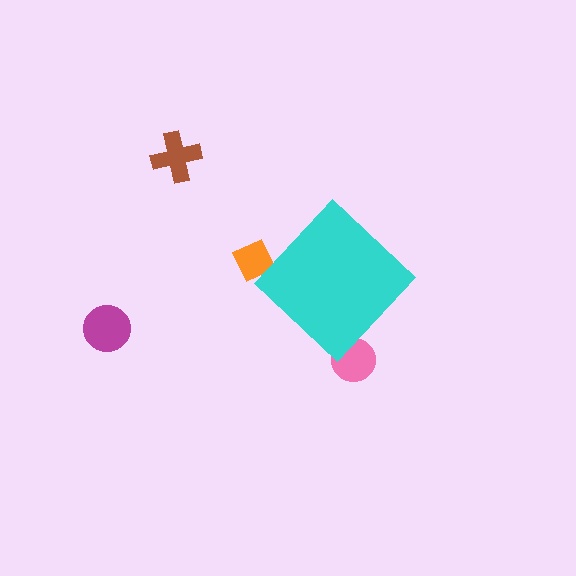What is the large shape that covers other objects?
A cyan diamond.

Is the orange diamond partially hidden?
Yes, the orange diamond is partially hidden behind the cyan diamond.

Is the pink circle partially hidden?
Yes, the pink circle is partially hidden behind the cyan diamond.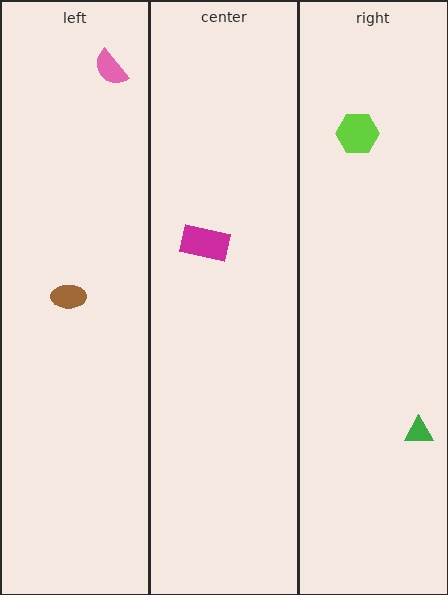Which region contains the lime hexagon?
The right region.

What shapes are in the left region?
The pink semicircle, the brown ellipse.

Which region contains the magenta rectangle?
The center region.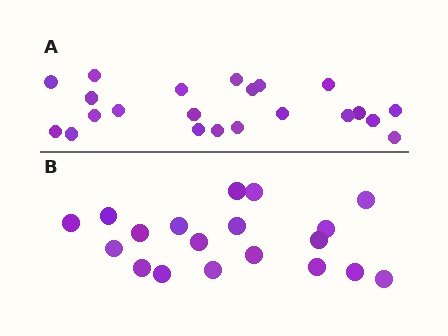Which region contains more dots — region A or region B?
Region A (the top region) has more dots.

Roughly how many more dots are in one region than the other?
Region A has just a few more — roughly 2 or 3 more dots than region B.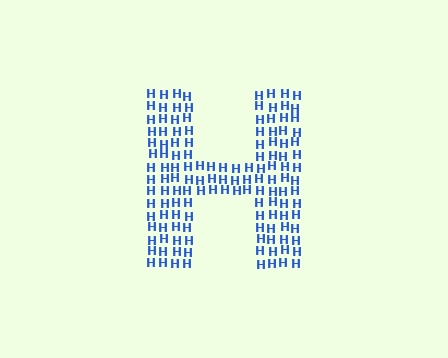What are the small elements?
The small elements are letter H's.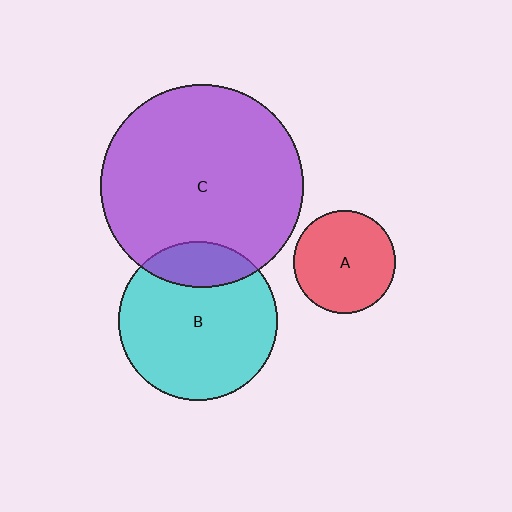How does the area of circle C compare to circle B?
Approximately 1.6 times.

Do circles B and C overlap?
Yes.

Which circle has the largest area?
Circle C (purple).